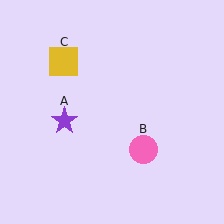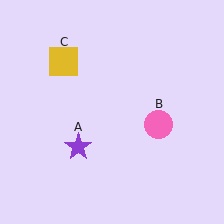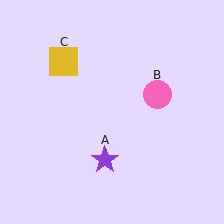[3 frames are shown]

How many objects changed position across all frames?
2 objects changed position: purple star (object A), pink circle (object B).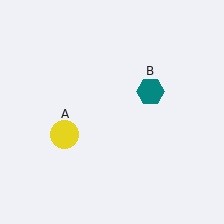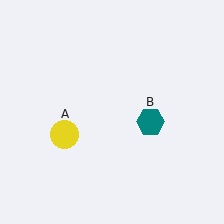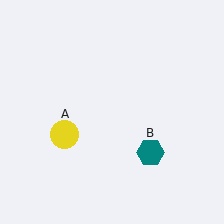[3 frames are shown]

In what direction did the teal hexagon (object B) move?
The teal hexagon (object B) moved down.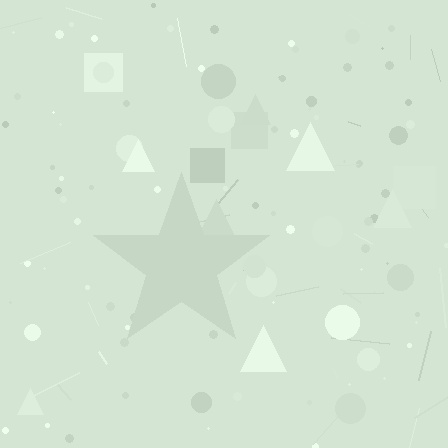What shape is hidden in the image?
A star is hidden in the image.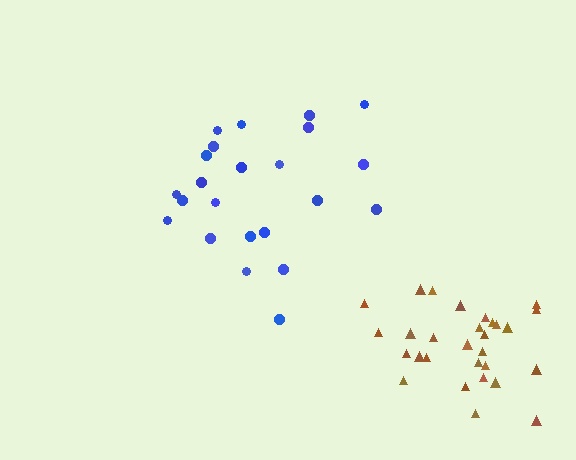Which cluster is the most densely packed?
Brown.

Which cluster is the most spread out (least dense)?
Blue.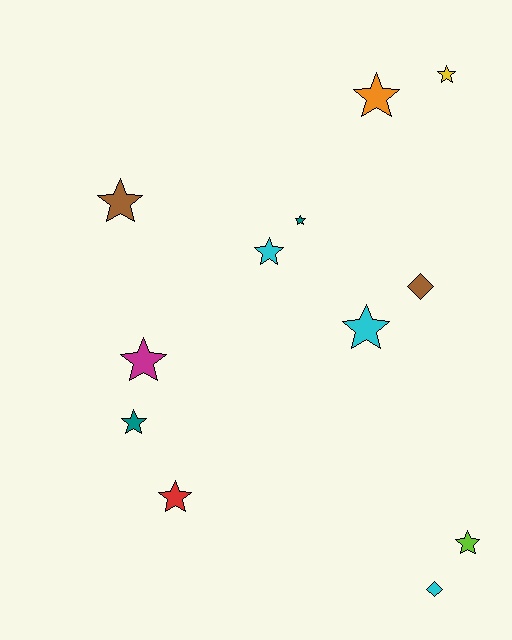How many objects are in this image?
There are 12 objects.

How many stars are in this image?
There are 10 stars.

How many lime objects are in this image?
There is 1 lime object.